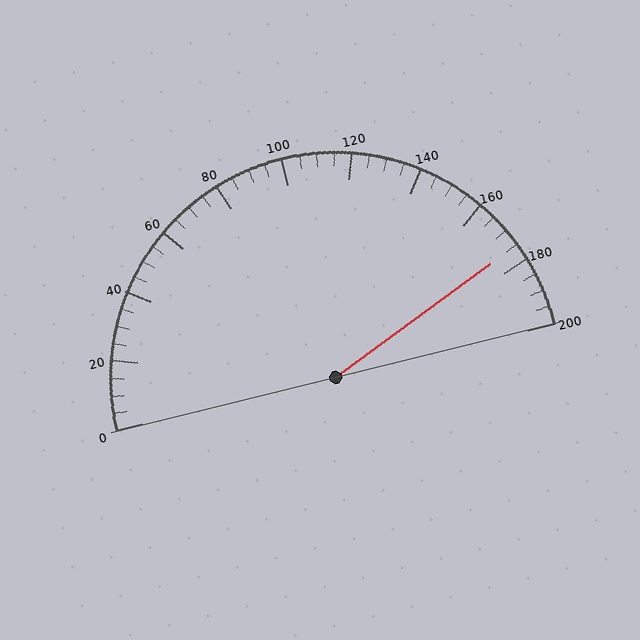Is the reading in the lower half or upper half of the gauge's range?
The reading is in the upper half of the range (0 to 200).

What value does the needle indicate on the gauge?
The needle indicates approximately 175.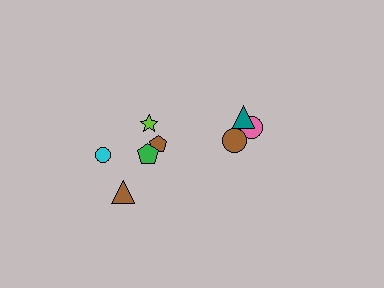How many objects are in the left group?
There are 5 objects.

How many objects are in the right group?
There are 3 objects.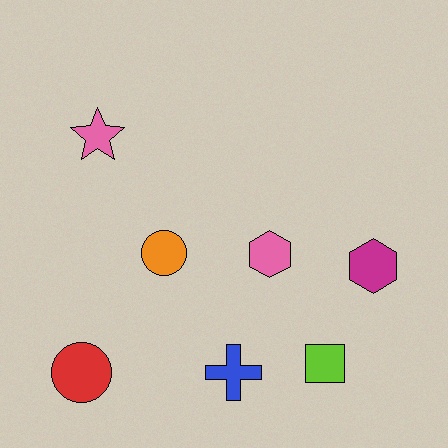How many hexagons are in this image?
There are 2 hexagons.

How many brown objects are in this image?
There are no brown objects.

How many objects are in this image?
There are 7 objects.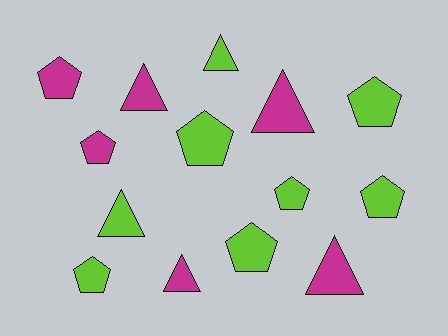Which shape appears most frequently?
Pentagon, with 8 objects.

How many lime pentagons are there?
There are 6 lime pentagons.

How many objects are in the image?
There are 14 objects.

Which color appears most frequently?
Lime, with 8 objects.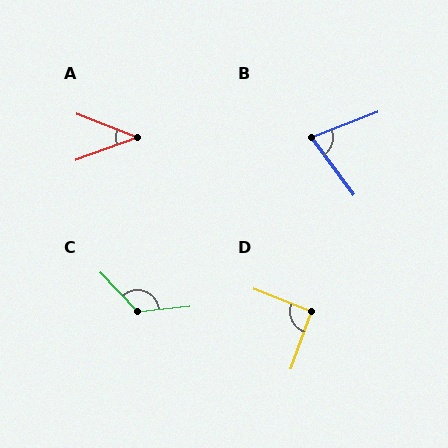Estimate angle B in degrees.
Approximately 75 degrees.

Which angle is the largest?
C, at approximately 128 degrees.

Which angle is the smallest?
A, at approximately 41 degrees.